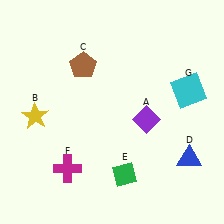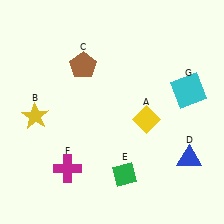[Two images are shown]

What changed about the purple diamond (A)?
In Image 1, A is purple. In Image 2, it changed to yellow.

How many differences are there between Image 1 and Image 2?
There is 1 difference between the two images.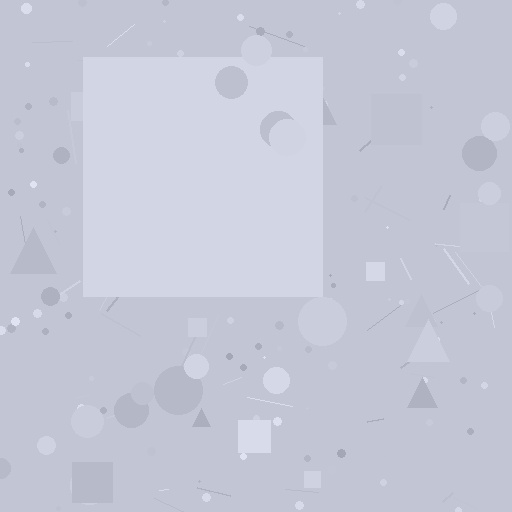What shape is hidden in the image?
A square is hidden in the image.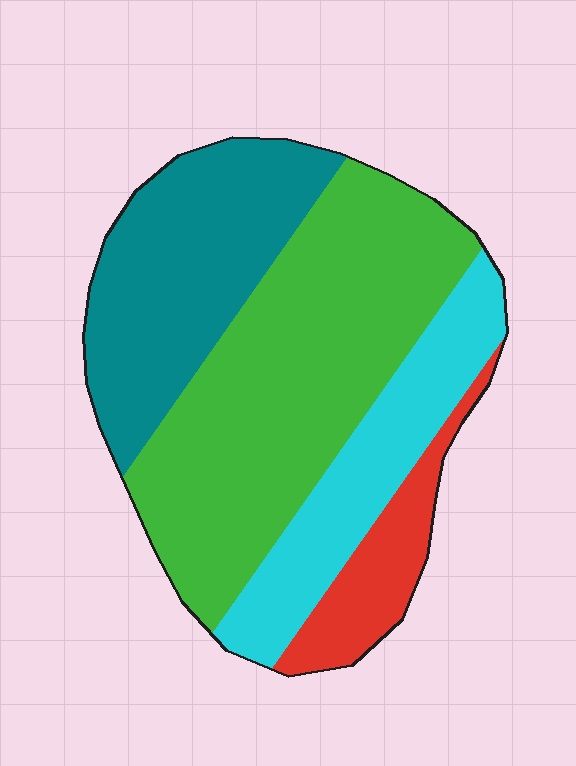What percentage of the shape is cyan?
Cyan takes up about one fifth (1/5) of the shape.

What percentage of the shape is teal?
Teal takes up between a quarter and a half of the shape.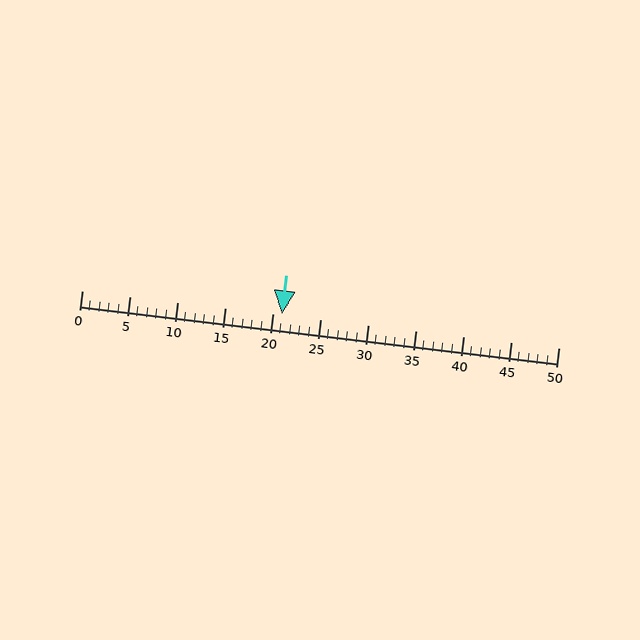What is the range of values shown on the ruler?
The ruler shows values from 0 to 50.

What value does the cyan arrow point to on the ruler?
The cyan arrow points to approximately 21.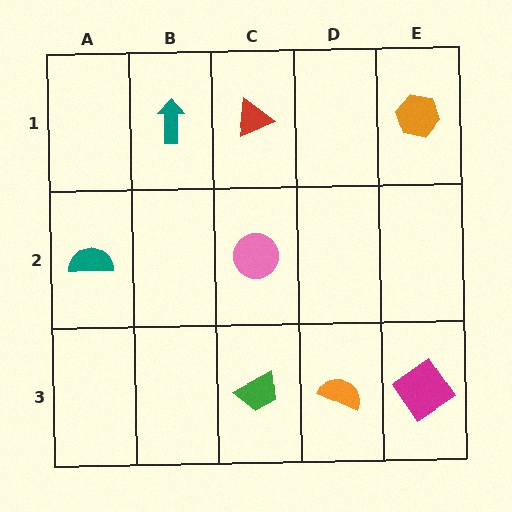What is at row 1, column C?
A red triangle.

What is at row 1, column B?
A teal arrow.